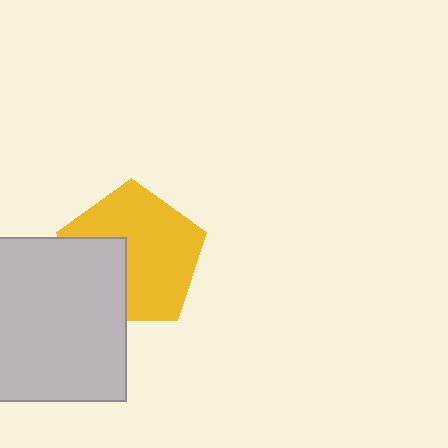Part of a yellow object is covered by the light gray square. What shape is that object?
It is a pentagon.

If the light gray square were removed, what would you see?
You would see the complete yellow pentagon.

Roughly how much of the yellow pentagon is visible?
Most of it is visible (roughly 68%).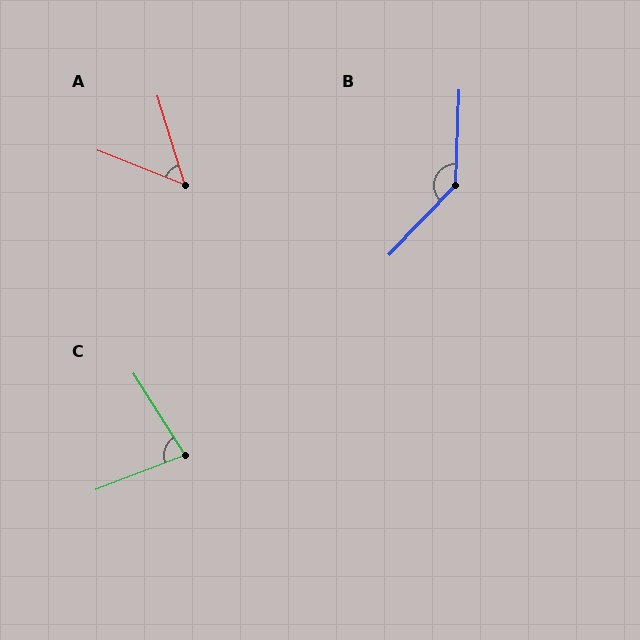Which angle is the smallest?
A, at approximately 51 degrees.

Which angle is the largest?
B, at approximately 138 degrees.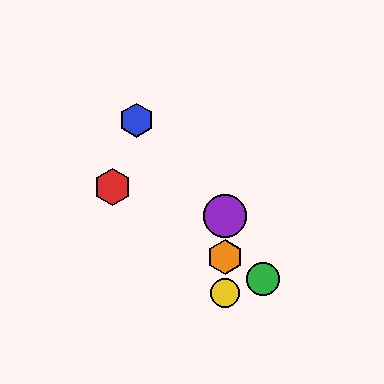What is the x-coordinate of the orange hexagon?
The orange hexagon is at x≈225.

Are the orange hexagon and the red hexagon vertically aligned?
No, the orange hexagon is at x≈225 and the red hexagon is at x≈113.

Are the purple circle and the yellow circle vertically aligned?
Yes, both are at x≈225.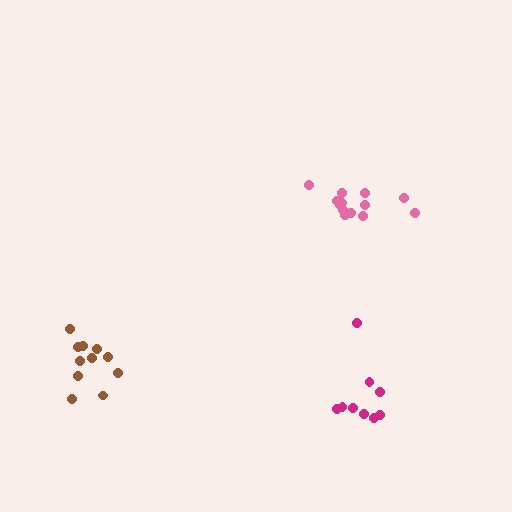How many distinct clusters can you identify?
There are 3 distinct clusters.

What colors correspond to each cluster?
The clusters are colored: pink, brown, magenta.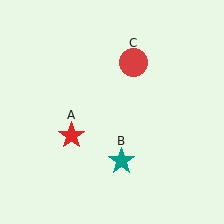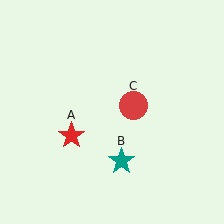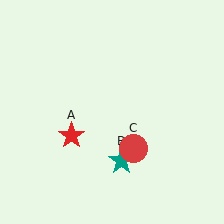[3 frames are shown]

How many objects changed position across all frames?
1 object changed position: red circle (object C).